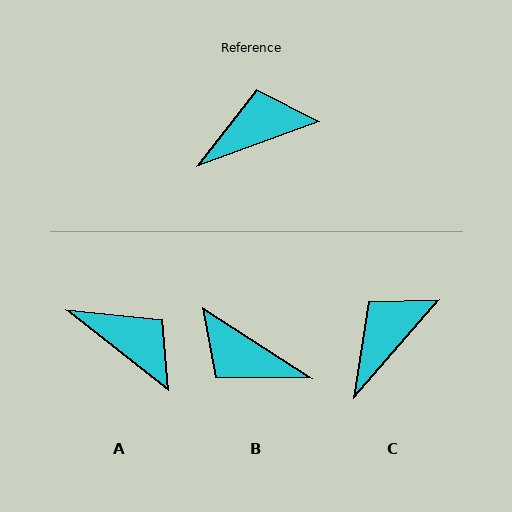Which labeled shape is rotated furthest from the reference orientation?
B, about 127 degrees away.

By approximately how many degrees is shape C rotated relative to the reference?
Approximately 29 degrees counter-clockwise.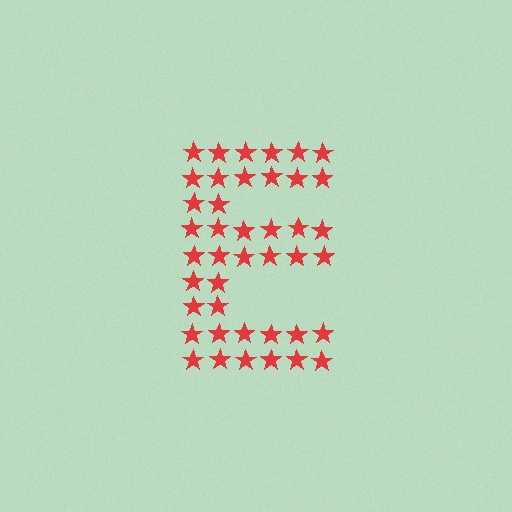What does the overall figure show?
The overall figure shows the letter E.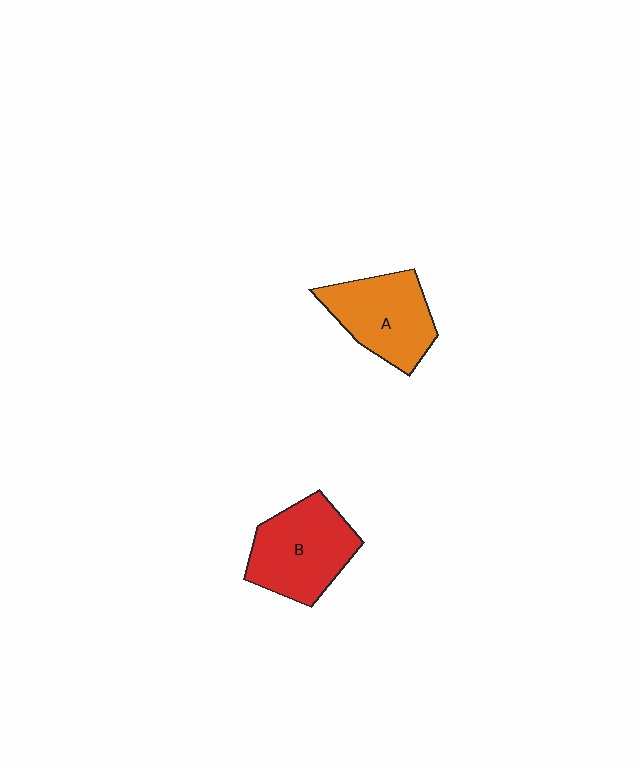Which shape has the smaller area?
Shape A (orange).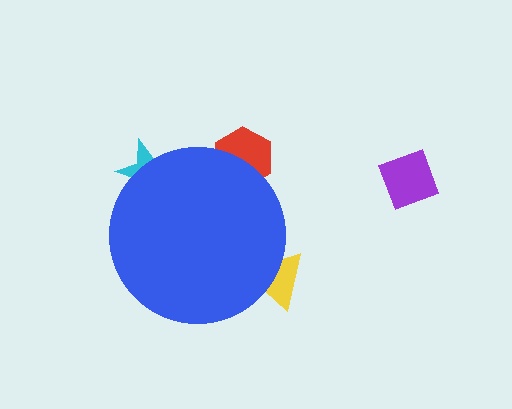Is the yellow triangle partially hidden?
Yes, the yellow triangle is partially hidden behind the blue circle.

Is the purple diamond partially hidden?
No, the purple diamond is fully visible.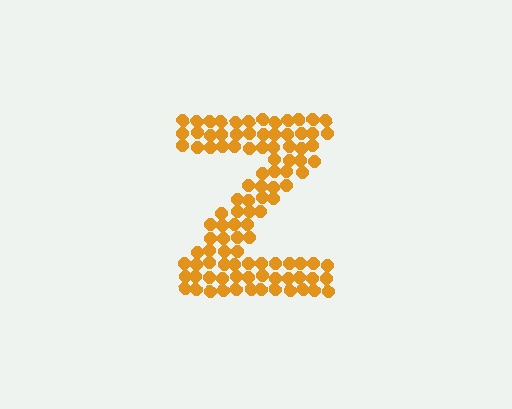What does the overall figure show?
The overall figure shows the letter Z.